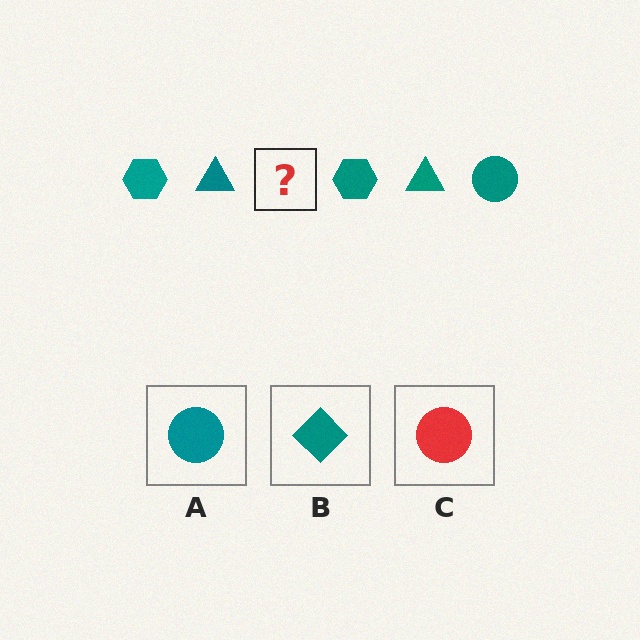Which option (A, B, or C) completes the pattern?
A.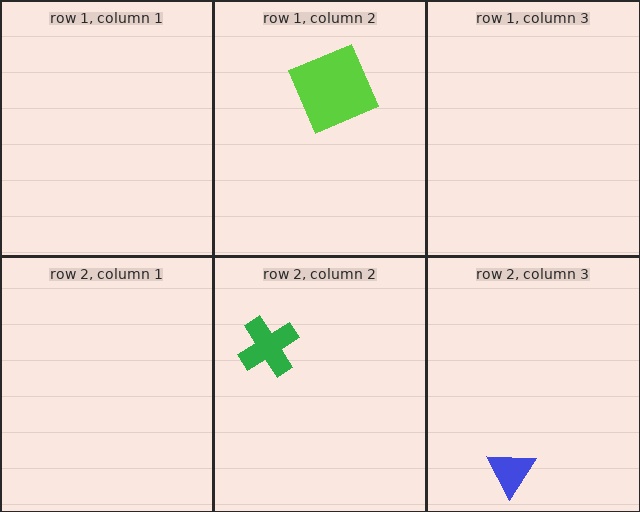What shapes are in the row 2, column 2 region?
The green cross.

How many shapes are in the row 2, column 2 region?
1.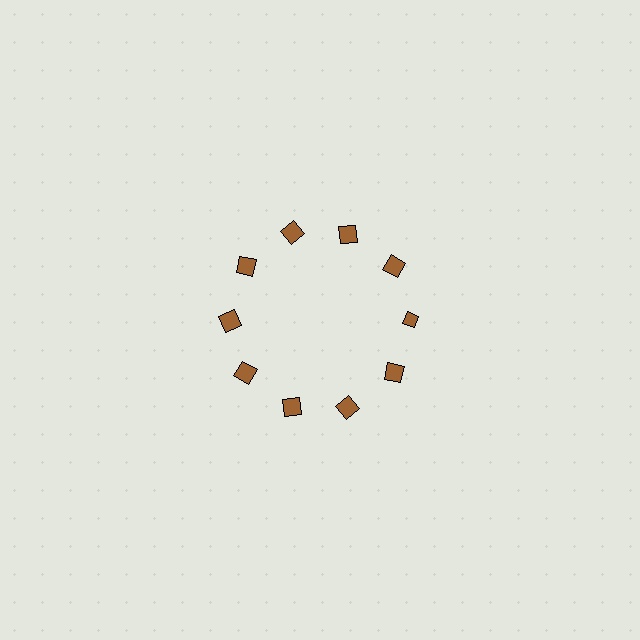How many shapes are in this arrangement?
There are 10 shapes arranged in a ring pattern.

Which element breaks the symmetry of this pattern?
The brown diamond at roughly the 3 o'clock position breaks the symmetry. All other shapes are brown squares.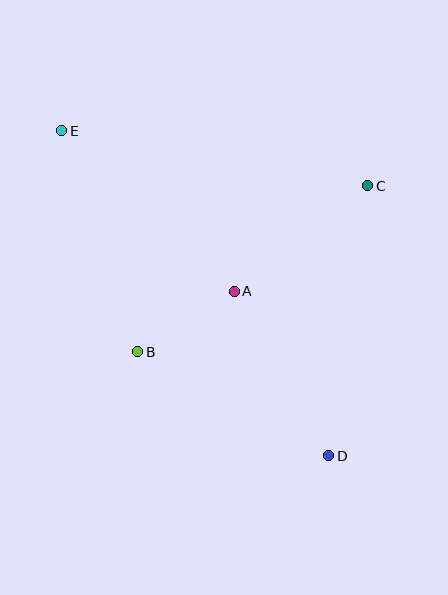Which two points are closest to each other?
Points A and B are closest to each other.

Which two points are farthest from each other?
Points D and E are farthest from each other.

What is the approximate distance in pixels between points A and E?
The distance between A and E is approximately 236 pixels.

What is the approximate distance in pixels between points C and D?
The distance between C and D is approximately 273 pixels.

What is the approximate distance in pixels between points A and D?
The distance between A and D is approximately 190 pixels.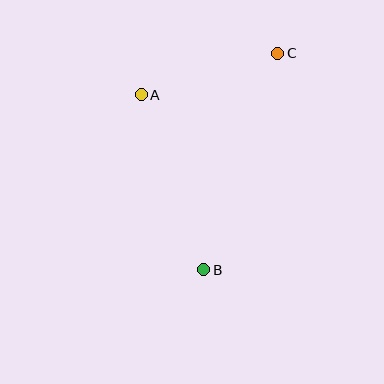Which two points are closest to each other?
Points A and C are closest to each other.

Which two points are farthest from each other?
Points B and C are farthest from each other.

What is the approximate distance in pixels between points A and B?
The distance between A and B is approximately 186 pixels.